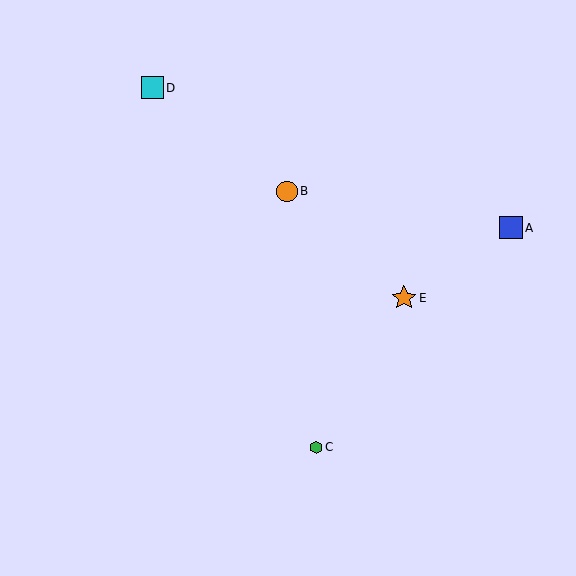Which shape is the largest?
The orange star (labeled E) is the largest.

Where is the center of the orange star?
The center of the orange star is at (404, 298).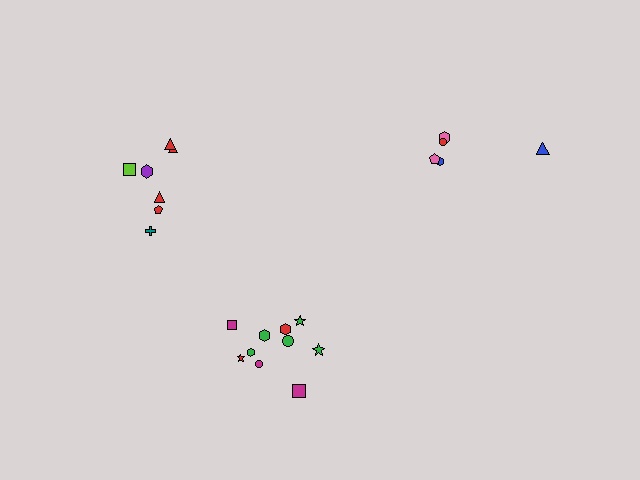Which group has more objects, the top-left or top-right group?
The top-left group.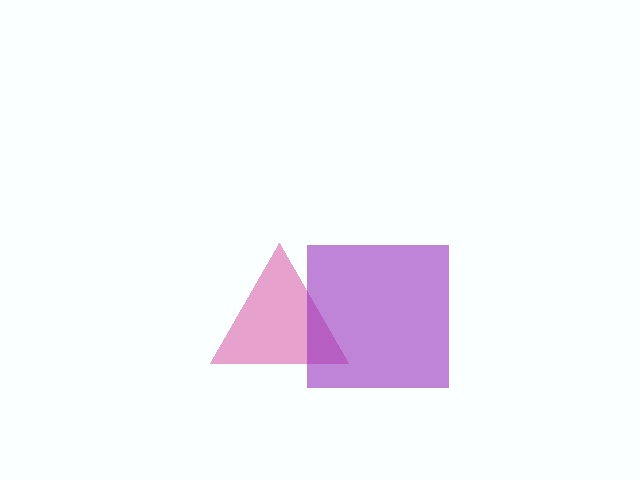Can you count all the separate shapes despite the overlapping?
Yes, there are 2 separate shapes.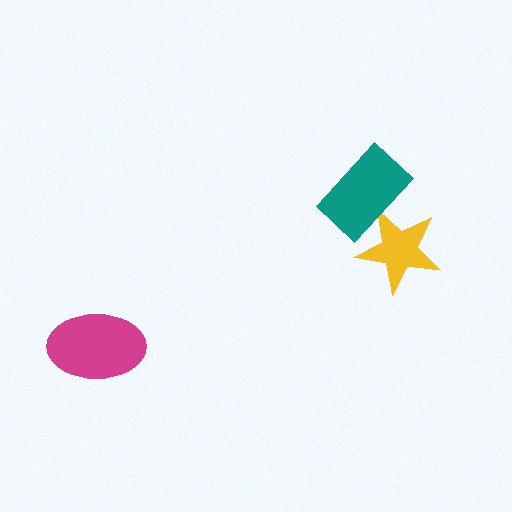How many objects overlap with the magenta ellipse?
0 objects overlap with the magenta ellipse.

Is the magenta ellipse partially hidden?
No, no other shape covers it.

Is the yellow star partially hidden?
Yes, it is partially covered by another shape.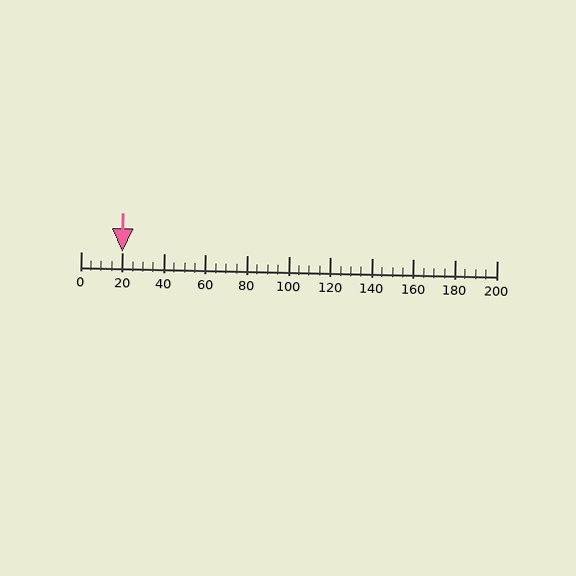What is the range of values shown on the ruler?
The ruler shows values from 0 to 200.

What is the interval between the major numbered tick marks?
The major tick marks are spaced 20 units apart.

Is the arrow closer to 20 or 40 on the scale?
The arrow is closer to 20.